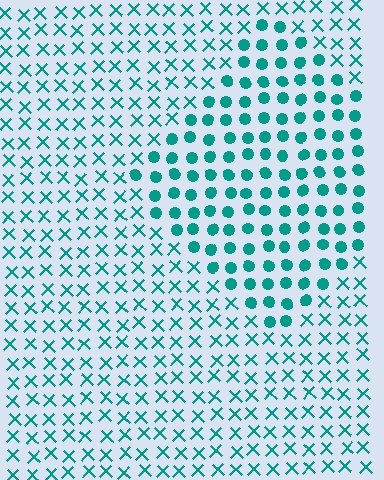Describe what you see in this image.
The image is filled with small teal elements arranged in a uniform grid. A diamond-shaped region contains circles, while the surrounding area contains X marks. The boundary is defined purely by the change in element shape.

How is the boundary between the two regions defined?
The boundary is defined by a change in element shape: circles inside vs. X marks outside. All elements share the same color and spacing.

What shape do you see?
I see a diamond.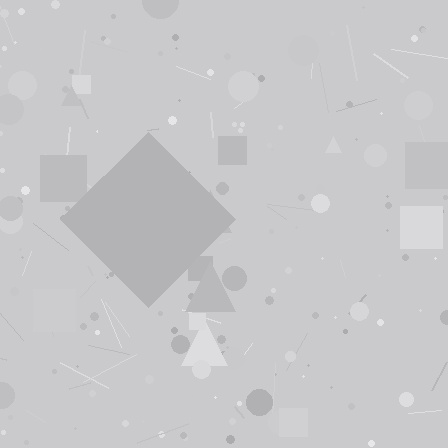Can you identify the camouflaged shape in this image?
The camouflaged shape is a diamond.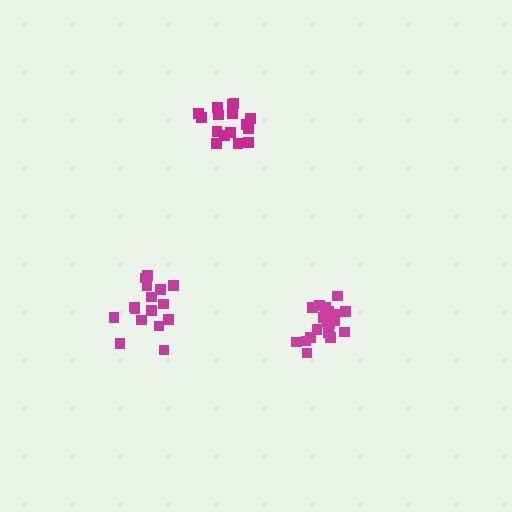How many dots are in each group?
Group 1: 16 dots, Group 2: 19 dots, Group 3: 16 dots (51 total).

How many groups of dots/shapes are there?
There are 3 groups.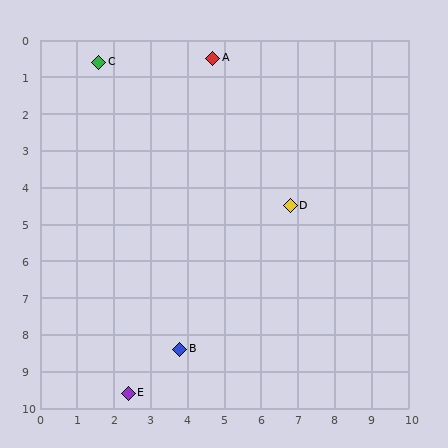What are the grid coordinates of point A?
Point A is at approximately (4.7, 0.5).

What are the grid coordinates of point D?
Point D is at approximately (6.8, 4.5).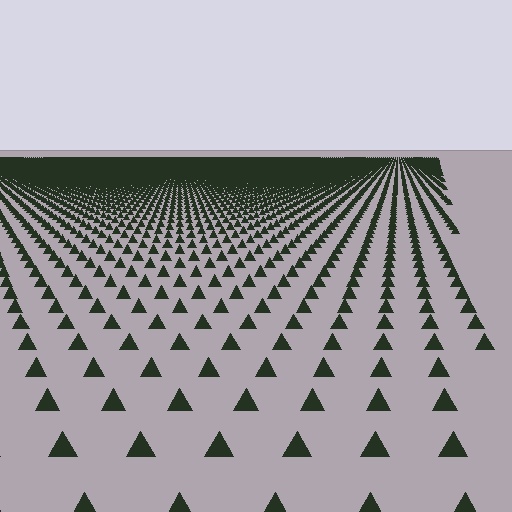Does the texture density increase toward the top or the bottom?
Density increases toward the top.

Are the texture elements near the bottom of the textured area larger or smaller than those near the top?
Larger. Near the bottom, elements are closer to the viewer and appear at a bigger on-screen size.